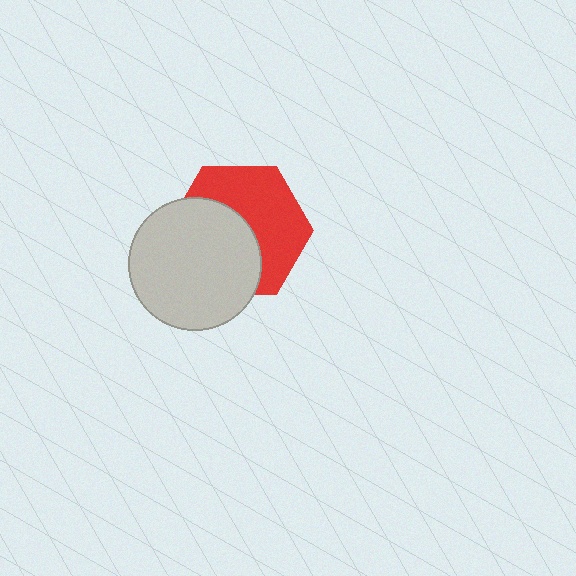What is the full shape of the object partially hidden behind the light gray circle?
The partially hidden object is a red hexagon.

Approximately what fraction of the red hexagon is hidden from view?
Roughly 48% of the red hexagon is hidden behind the light gray circle.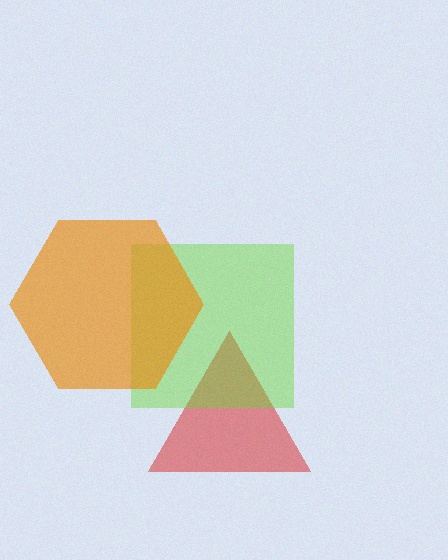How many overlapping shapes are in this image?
There are 3 overlapping shapes in the image.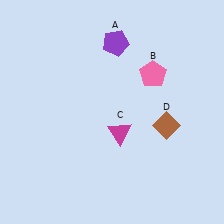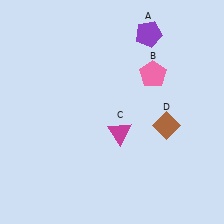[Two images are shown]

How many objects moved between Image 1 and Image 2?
1 object moved between the two images.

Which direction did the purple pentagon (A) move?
The purple pentagon (A) moved right.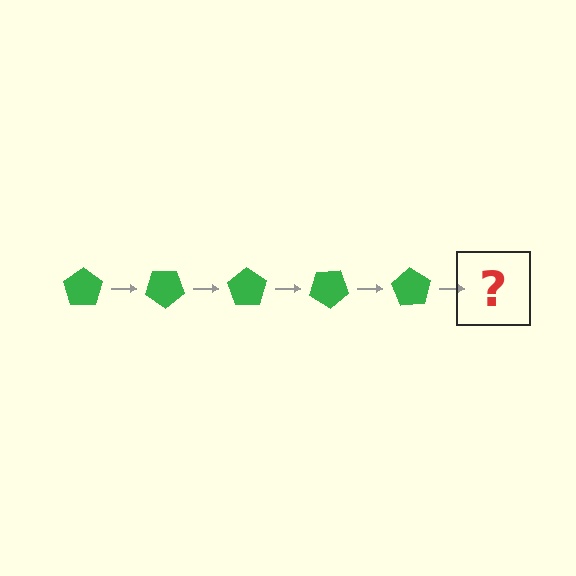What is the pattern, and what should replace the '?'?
The pattern is that the pentagon rotates 35 degrees each step. The '?' should be a green pentagon rotated 175 degrees.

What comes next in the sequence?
The next element should be a green pentagon rotated 175 degrees.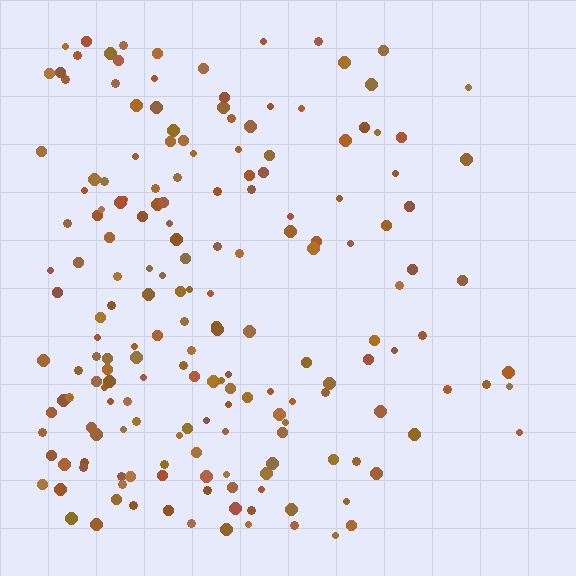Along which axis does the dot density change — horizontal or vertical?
Horizontal.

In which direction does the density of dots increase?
From right to left, with the left side densest.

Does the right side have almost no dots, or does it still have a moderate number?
Still a moderate number, just noticeably fewer than the left.